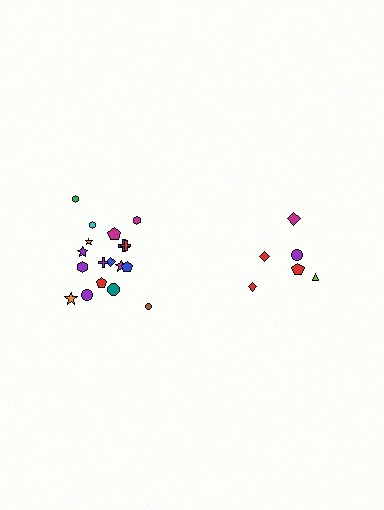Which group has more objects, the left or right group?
The left group.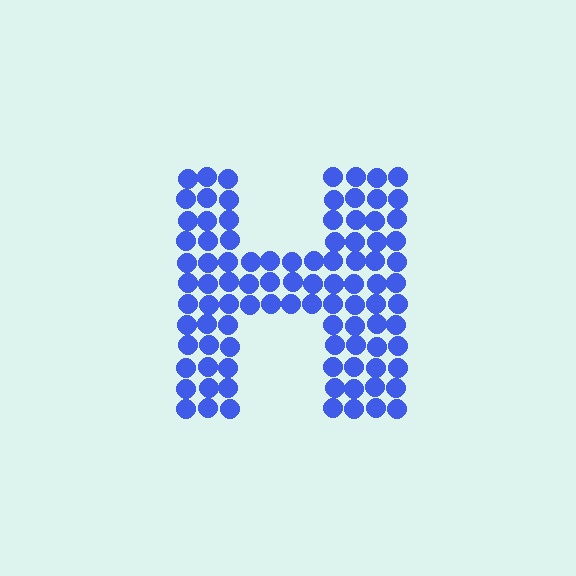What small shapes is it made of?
It is made of small circles.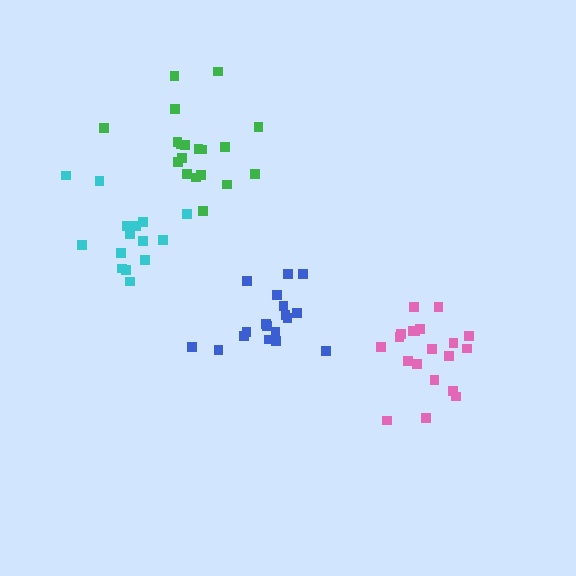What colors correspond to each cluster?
The clusters are colored: cyan, blue, pink, green.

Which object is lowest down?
The pink cluster is bottommost.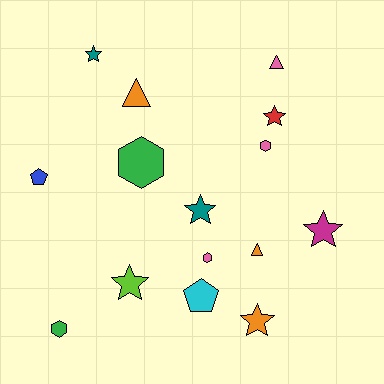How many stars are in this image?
There are 6 stars.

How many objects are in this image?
There are 15 objects.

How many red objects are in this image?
There is 1 red object.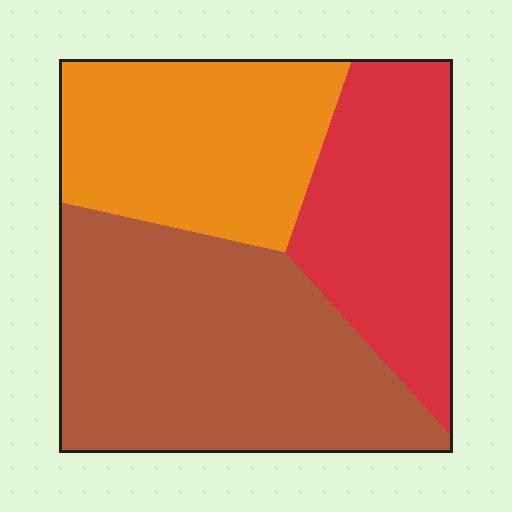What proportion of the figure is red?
Red takes up between a sixth and a third of the figure.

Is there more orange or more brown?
Brown.